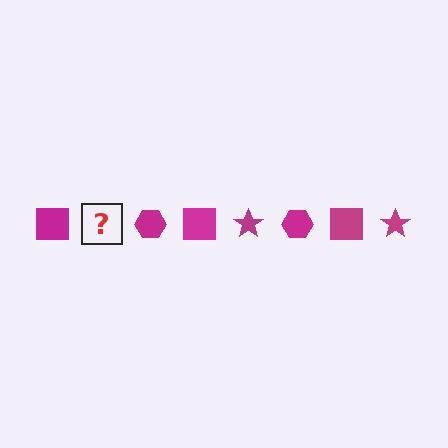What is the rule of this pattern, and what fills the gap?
The rule is that the pattern cycles through square, star, hexagon shapes in magenta. The gap should be filled with a magenta star.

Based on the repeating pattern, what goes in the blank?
The blank should be a magenta star.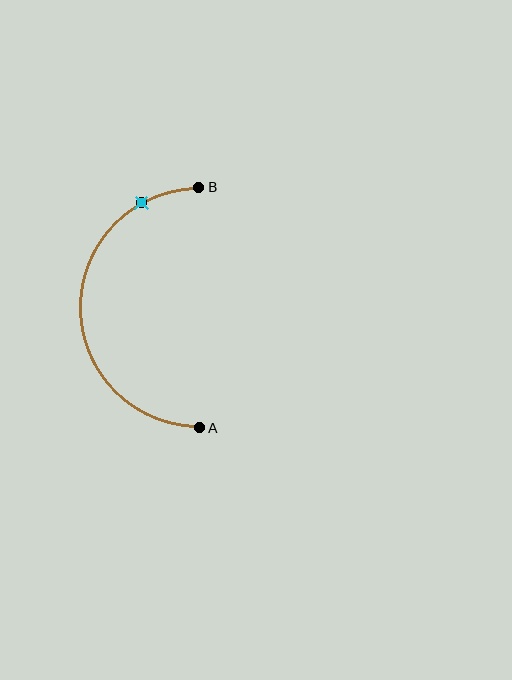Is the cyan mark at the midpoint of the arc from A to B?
No. The cyan mark lies on the arc but is closer to endpoint B. The arc midpoint would be at the point on the curve equidistant along the arc from both A and B.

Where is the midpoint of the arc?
The arc midpoint is the point on the curve farthest from the straight line joining A and B. It sits to the left of that line.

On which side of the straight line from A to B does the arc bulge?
The arc bulges to the left of the straight line connecting A and B.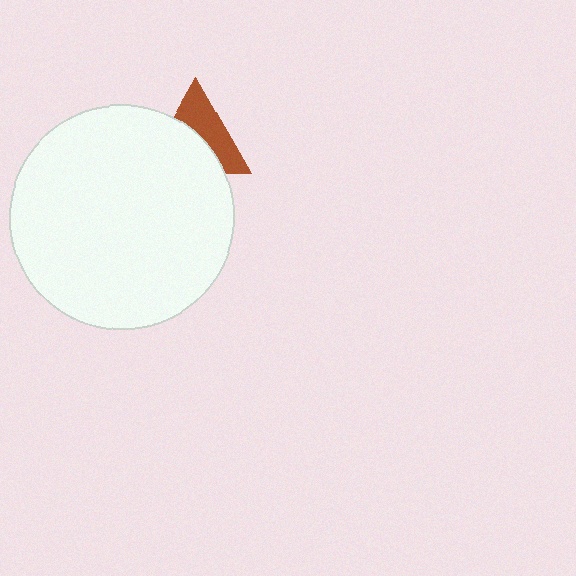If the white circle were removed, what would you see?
You would see the complete brown triangle.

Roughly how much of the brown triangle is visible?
About half of it is visible (roughly 48%).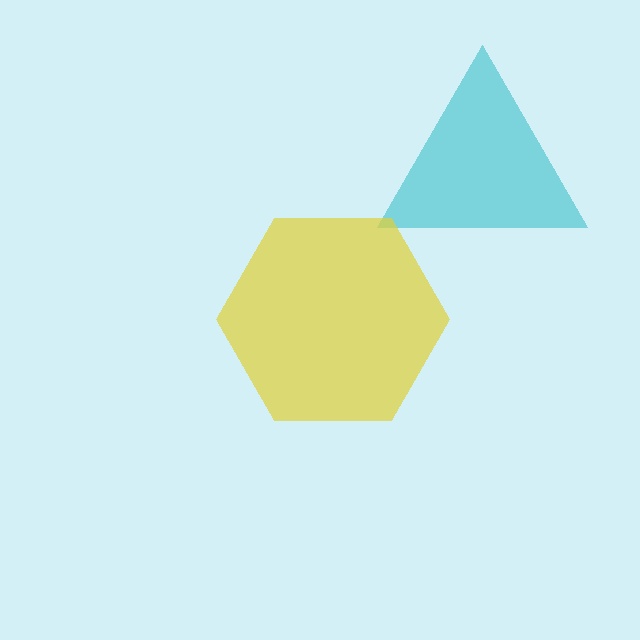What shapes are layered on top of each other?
The layered shapes are: a cyan triangle, a yellow hexagon.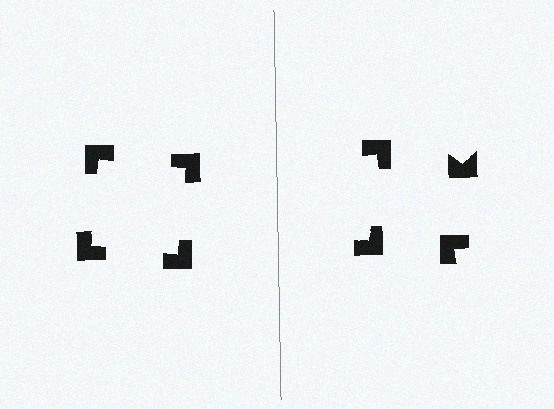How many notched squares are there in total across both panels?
8 — 4 on each side.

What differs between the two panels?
The notched squares are positioned identically on both sides; only the wedge orientations differ. On the left they align to a square; on the right they are misaligned.